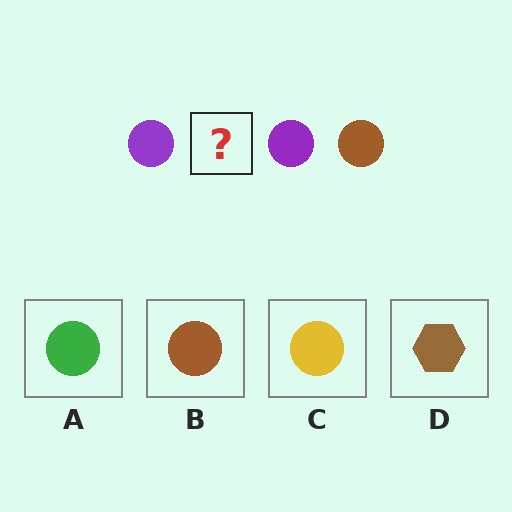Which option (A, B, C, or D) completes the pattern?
B.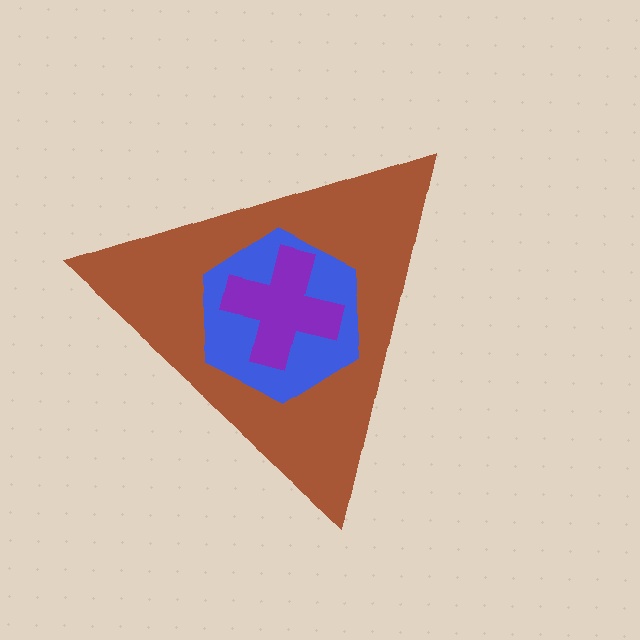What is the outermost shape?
The brown triangle.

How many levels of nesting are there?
3.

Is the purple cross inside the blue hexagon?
Yes.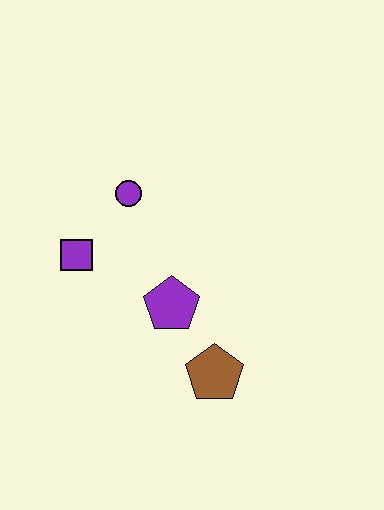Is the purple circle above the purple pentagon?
Yes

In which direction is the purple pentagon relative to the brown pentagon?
The purple pentagon is above the brown pentagon.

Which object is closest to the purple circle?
The purple square is closest to the purple circle.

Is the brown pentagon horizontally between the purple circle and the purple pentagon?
No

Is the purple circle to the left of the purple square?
No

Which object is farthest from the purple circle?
The brown pentagon is farthest from the purple circle.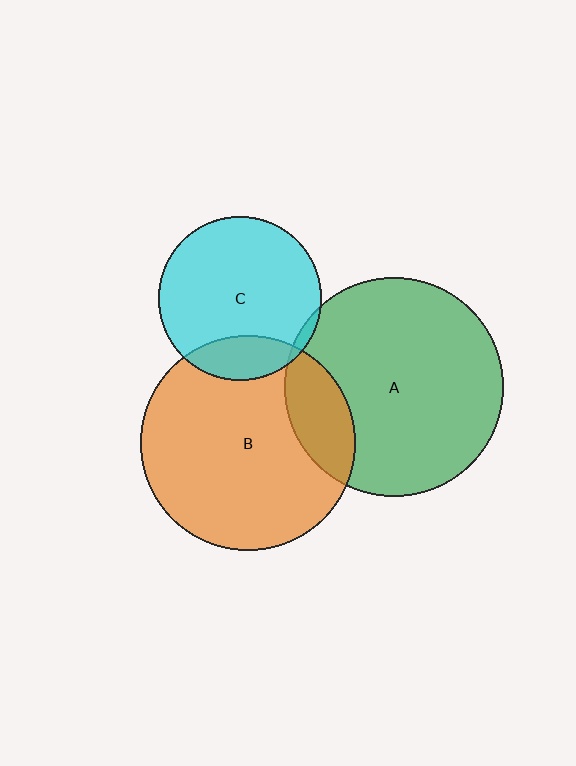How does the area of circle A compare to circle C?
Approximately 1.8 times.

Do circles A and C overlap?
Yes.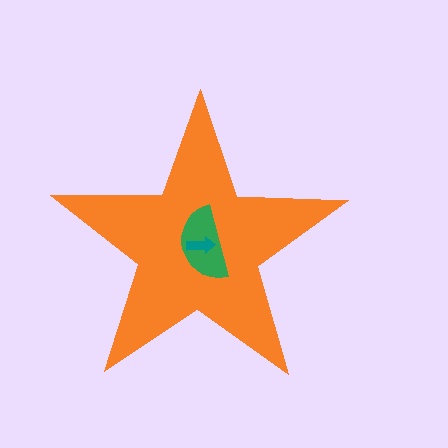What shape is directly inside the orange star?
The green semicircle.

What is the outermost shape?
The orange star.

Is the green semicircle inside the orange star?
Yes.